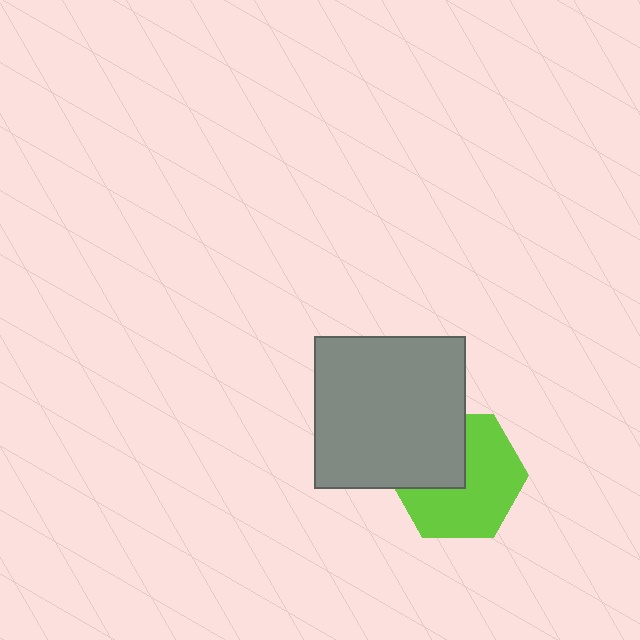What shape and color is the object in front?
The object in front is a gray square.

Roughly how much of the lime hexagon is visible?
About half of it is visible (roughly 64%).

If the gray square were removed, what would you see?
You would see the complete lime hexagon.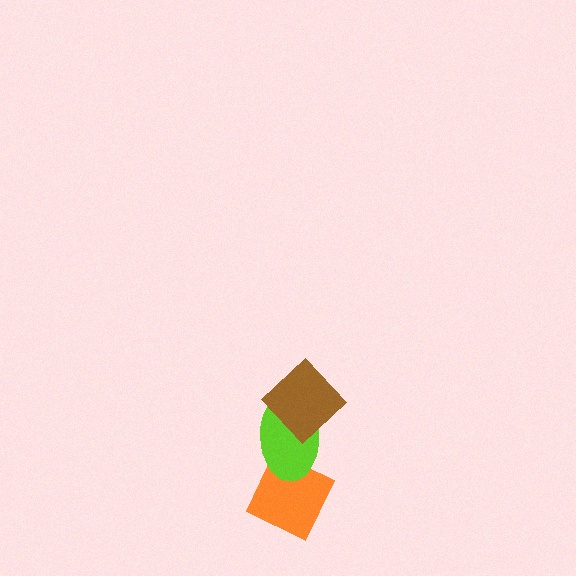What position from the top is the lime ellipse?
The lime ellipse is 2nd from the top.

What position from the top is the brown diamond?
The brown diamond is 1st from the top.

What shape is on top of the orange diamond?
The lime ellipse is on top of the orange diamond.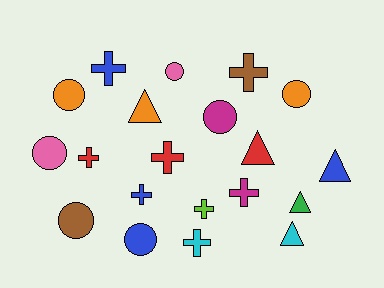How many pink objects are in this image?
There are 2 pink objects.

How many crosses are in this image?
There are 8 crosses.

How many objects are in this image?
There are 20 objects.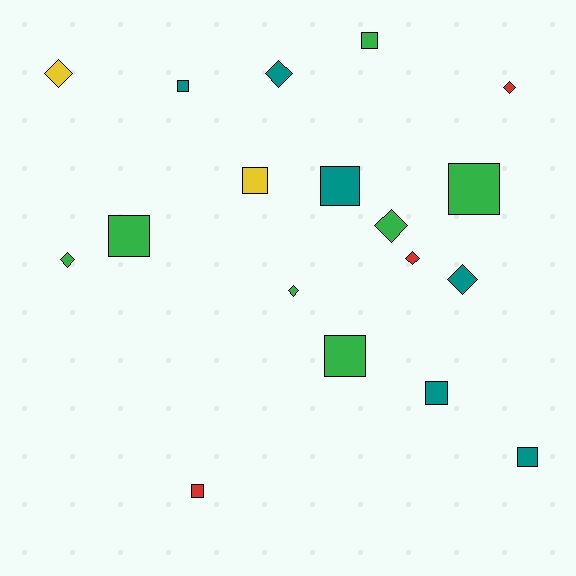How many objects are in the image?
There are 18 objects.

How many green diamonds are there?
There are 3 green diamonds.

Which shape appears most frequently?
Square, with 10 objects.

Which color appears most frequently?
Green, with 7 objects.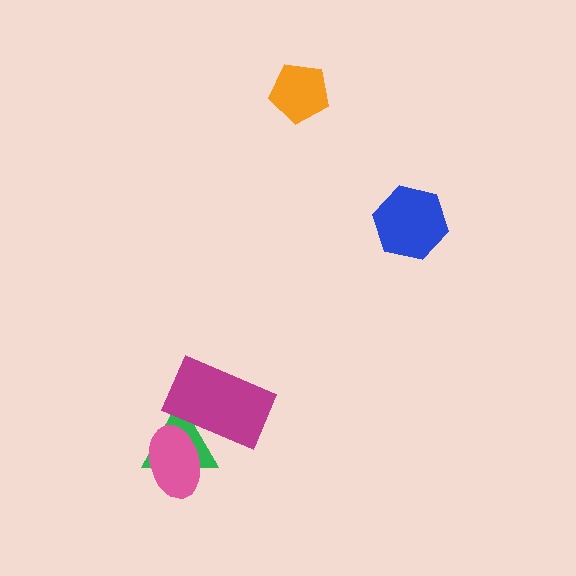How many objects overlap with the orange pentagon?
0 objects overlap with the orange pentagon.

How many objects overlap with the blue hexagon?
0 objects overlap with the blue hexagon.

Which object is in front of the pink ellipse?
The magenta rectangle is in front of the pink ellipse.